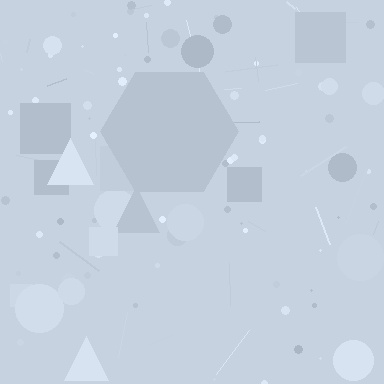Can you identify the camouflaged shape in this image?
The camouflaged shape is a hexagon.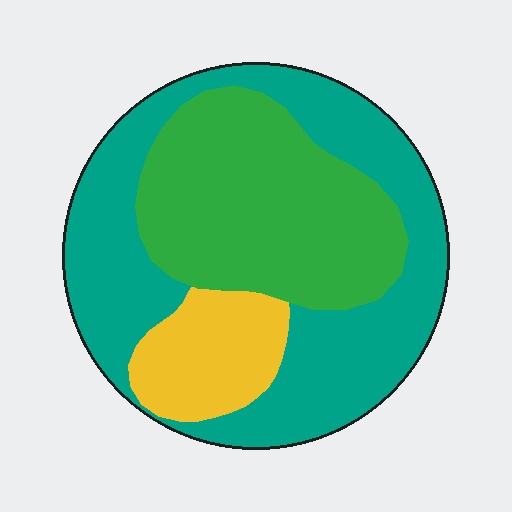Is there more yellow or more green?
Green.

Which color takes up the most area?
Teal, at roughly 50%.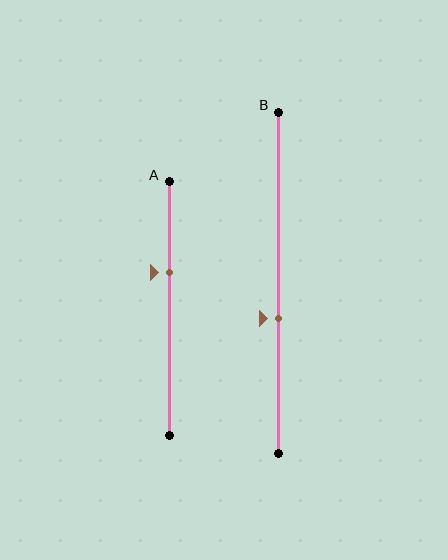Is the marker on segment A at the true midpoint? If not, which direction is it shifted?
No, the marker on segment A is shifted upward by about 14% of the segment length.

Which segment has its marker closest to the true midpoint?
Segment B has its marker closest to the true midpoint.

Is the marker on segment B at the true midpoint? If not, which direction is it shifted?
No, the marker on segment B is shifted downward by about 11% of the segment length.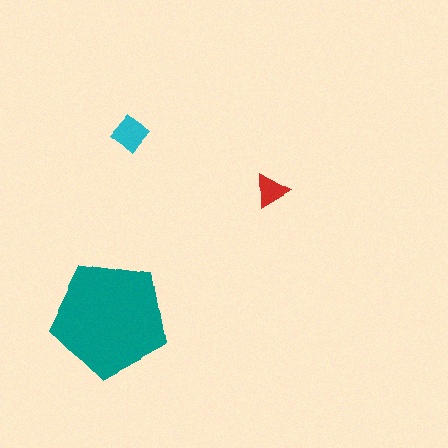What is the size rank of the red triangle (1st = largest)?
3rd.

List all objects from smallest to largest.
The red triangle, the cyan diamond, the teal pentagon.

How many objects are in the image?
There are 3 objects in the image.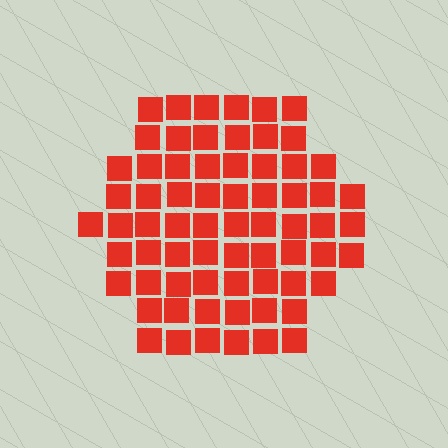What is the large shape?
The large shape is a hexagon.